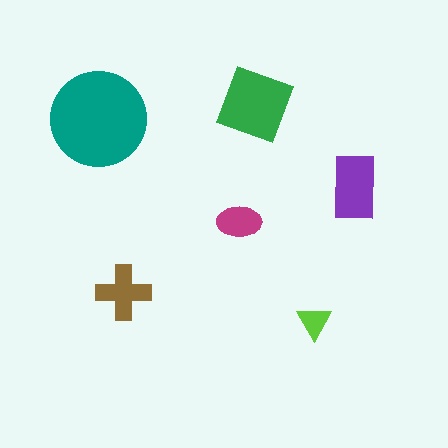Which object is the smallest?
The lime triangle.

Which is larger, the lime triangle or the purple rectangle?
The purple rectangle.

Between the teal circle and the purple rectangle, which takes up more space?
The teal circle.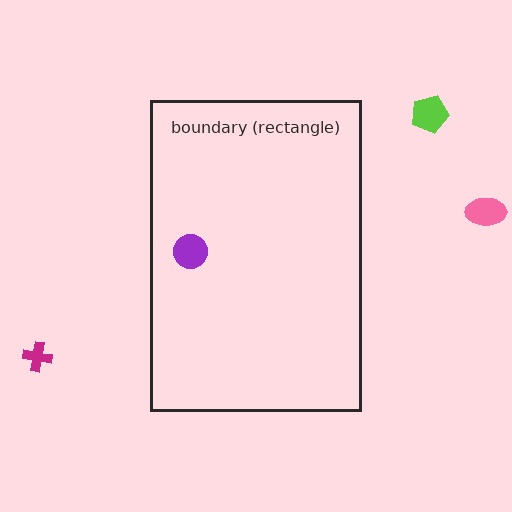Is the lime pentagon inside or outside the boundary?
Outside.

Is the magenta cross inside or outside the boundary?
Outside.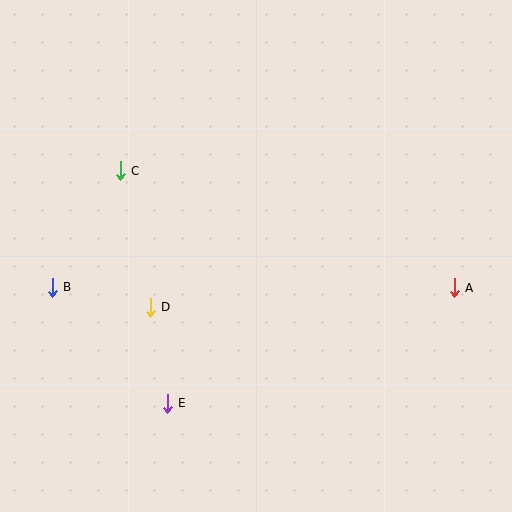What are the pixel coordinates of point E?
Point E is at (167, 403).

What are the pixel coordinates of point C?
Point C is at (120, 171).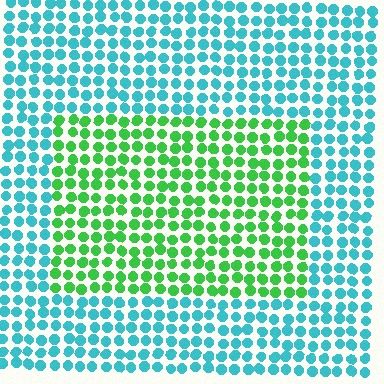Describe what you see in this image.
The image is filled with small cyan elements in a uniform arrangement. A rectangle-shaped region is visible where the elements are tinted to a slightly different hue, forming a subtle color boundary.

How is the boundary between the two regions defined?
The boundary is defined purely by a slight shift in hue (about 59 degrees). Spacing, size, and orientation are identical on both sides.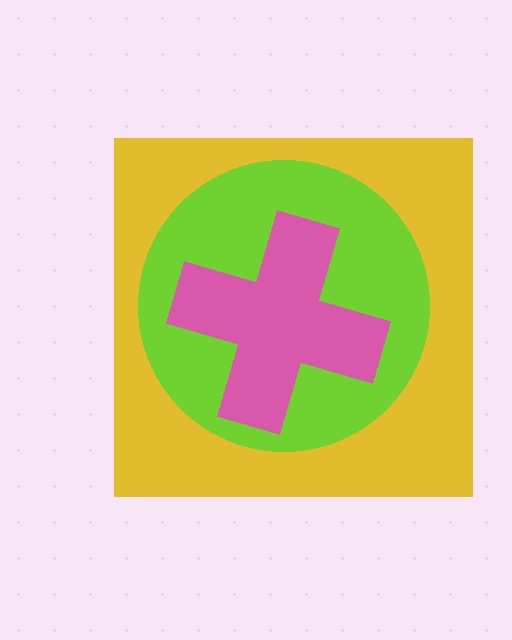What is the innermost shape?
The pink cross.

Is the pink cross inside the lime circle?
Yes.